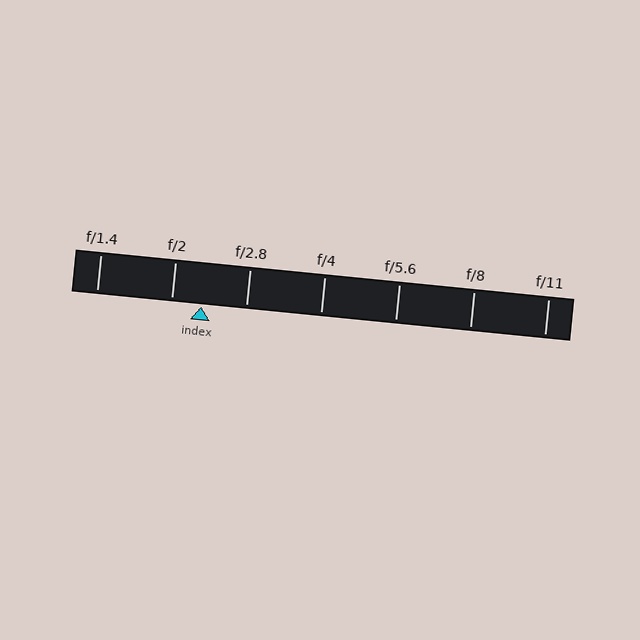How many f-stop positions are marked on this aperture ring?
There are 7 f-stop positions marked.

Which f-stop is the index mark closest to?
The index mark is closest to f/2.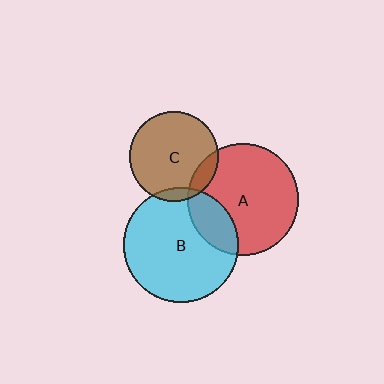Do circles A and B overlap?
Yes.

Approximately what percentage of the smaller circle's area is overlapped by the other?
Approximately 20%.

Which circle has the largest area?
Circle B (cyan).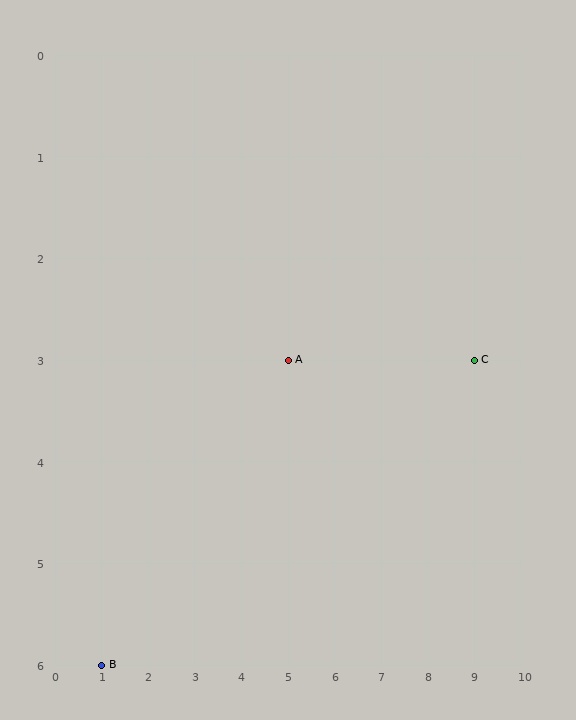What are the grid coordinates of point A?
Point A is at grid coordinates (5, 3).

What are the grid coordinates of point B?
Point B is at grid coordinates (1, 6).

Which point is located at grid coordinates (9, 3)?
Point C is at (9, 3).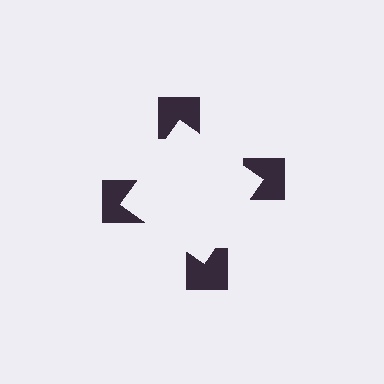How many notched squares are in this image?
There are 4 — one at each vertex of the illusory square.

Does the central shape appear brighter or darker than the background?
It typically appears slightly brighter than the background, even though no actual brightness change is drawn.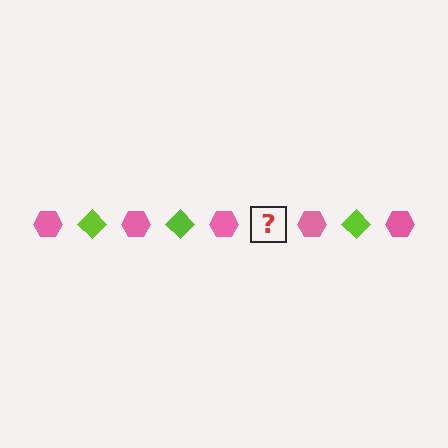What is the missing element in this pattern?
The missing element is a lime diamond.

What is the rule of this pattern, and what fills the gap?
The rule is that the pattern alternates between pink hexagon and lime diamond. The gap should be filled with a lime diamond.